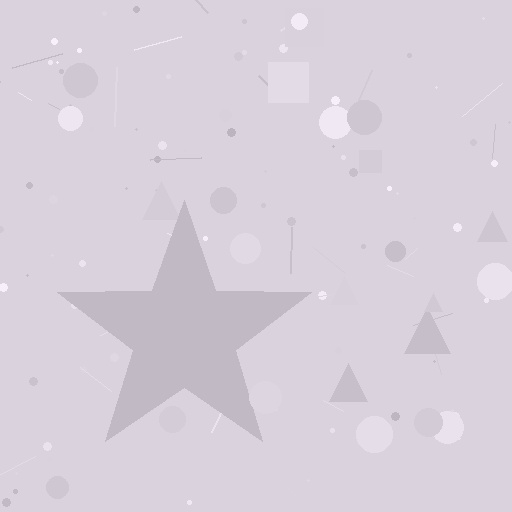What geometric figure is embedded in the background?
A star is embedded in the background.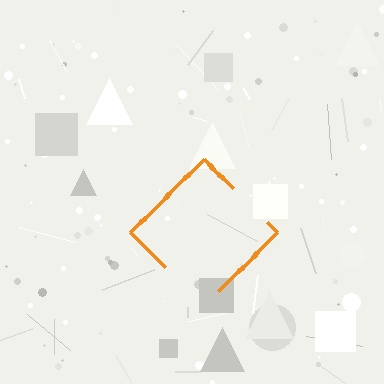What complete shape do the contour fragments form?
The contour fragments form a diamond.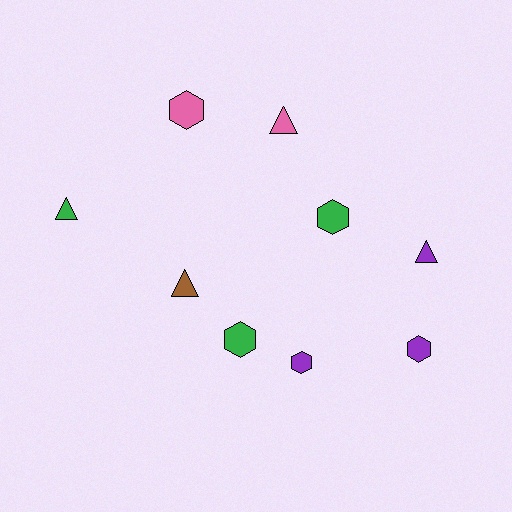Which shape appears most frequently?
Hexagon, with 5 objects.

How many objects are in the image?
There are 9 objects.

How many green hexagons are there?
There are 2 green hexagons.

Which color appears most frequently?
Purple, with 3 objects.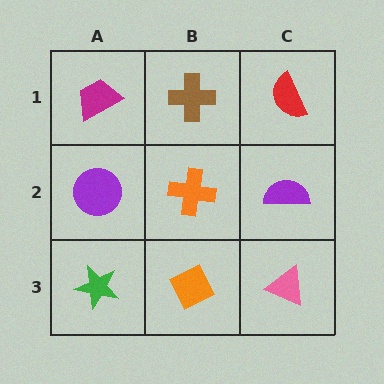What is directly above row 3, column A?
A purple circle.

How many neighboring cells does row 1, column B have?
3.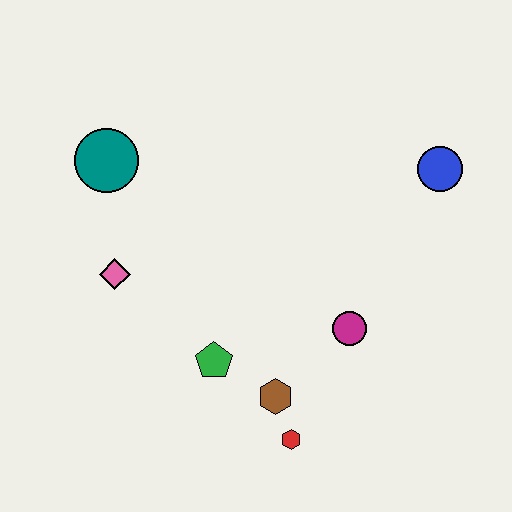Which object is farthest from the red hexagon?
The teal circle is farthest from the red hexagon.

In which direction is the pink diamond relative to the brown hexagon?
The pink diamond is to the left of the brown hexagon.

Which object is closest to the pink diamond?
The teal circle is closest to the pink diamond.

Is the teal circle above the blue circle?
Yes